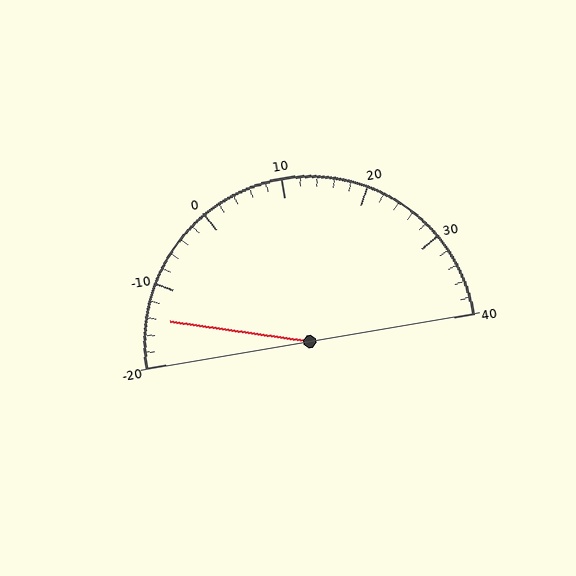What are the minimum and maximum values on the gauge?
The gauge ranges from -20 to 40.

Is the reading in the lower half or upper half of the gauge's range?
The reading is in the lower half of the range (-20 to 40).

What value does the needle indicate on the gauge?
The needle indicates approximately -14.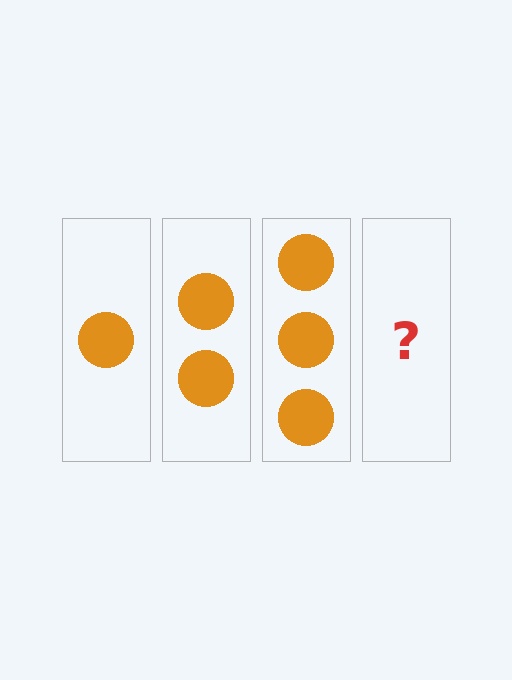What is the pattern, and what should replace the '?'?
The pattern is that each step adds one more circle. The '?' should be 4 circles.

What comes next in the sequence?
The next element should be 4 circles.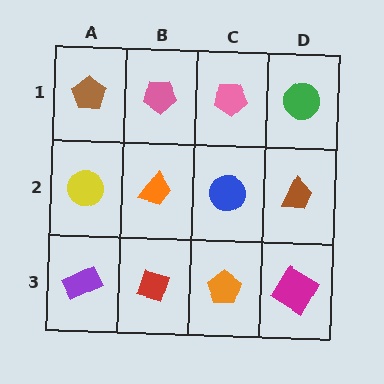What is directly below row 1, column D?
A brown trapezoid.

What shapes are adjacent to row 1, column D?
A brown trapezoid (row 2, column D), a pink pentagon (row 1, column C).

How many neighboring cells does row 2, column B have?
4.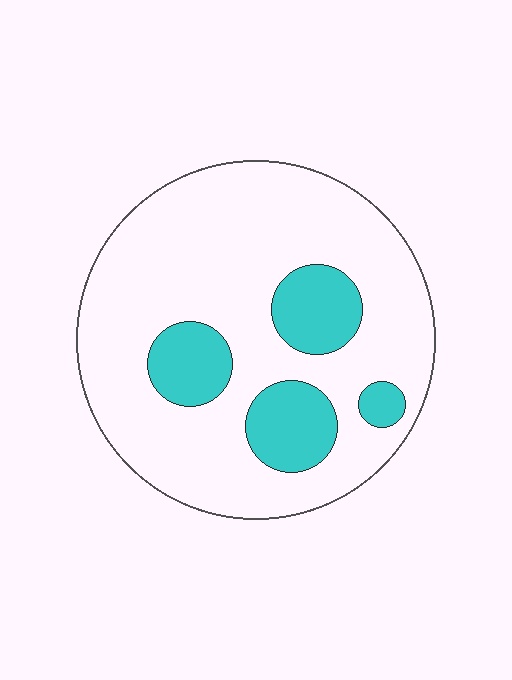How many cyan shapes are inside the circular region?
4.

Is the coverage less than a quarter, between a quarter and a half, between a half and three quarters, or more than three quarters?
Less than a quarter.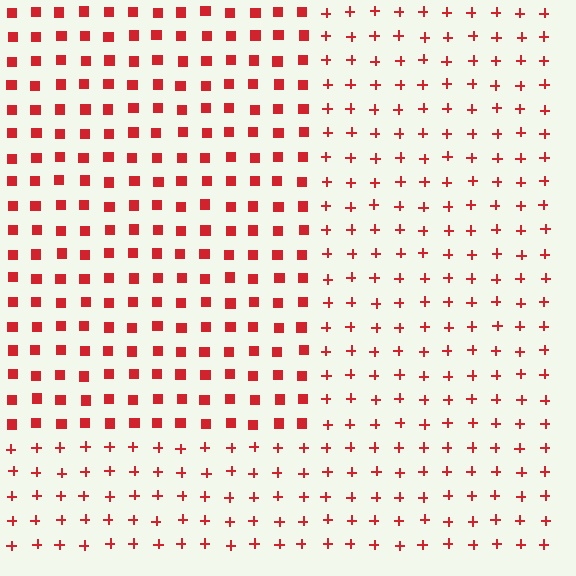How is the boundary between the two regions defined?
The boundary is defined by a change in element shape: squares inside vs. plus signs outside. All elements share the same color and spacing.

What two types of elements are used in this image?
The image uses squares inside the rectangle region and plus signs outside it.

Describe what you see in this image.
The image is filled with small red elements arranged in a uniform grid. A rectangle-shaped region contains squares, while the surrounding area contains plus signs. The boundary is defined purely by the change in element shape.